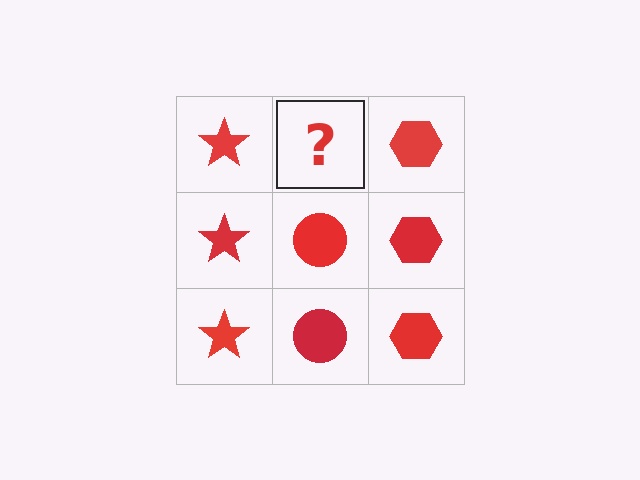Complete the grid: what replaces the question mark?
The question mark should be replaced with a red circle.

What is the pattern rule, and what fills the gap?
The rule is that each column has a consistent shape. The gap should be filled with a red circle.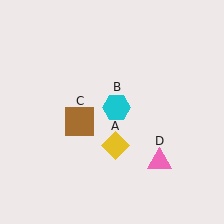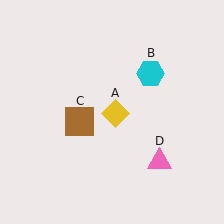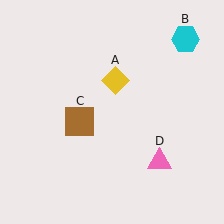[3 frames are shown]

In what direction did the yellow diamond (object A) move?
The yellow diamond (object A) moved up.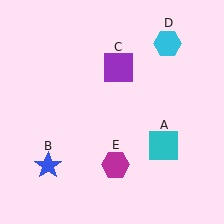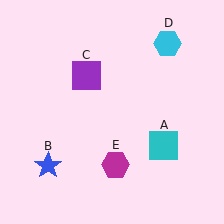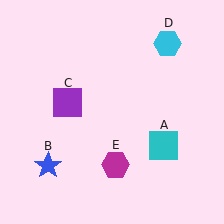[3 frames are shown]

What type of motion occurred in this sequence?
The purple square (object C) rotated counterclockwise around the center of the scene.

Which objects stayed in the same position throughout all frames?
Cyan square (object A) and blue star (object B) and cyan hexagon (object D) and magenta hexagon (object E) remained stationary.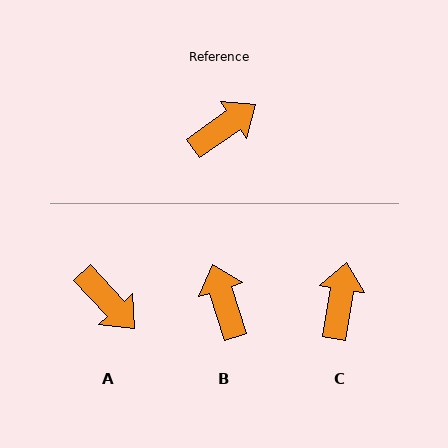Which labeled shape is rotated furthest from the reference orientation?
A, about 82 degrees away.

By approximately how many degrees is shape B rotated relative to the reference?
Approximately 73 degrees counter-clockwise.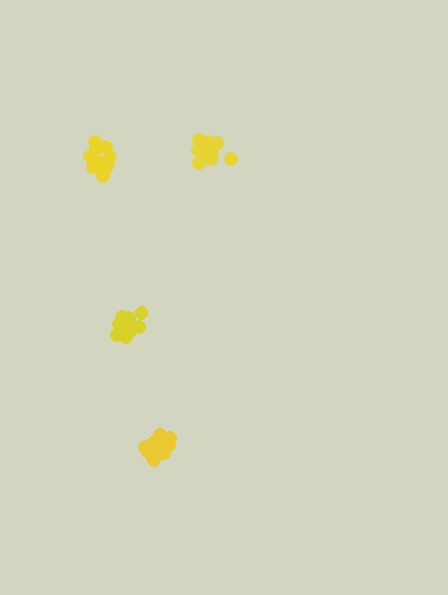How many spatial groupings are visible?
There are 4 spatial groupings.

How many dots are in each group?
Group 1: 13 dots, Group 2: 12 dots, Group 3: 13 dots, Group 4: 11 dots (49 total).